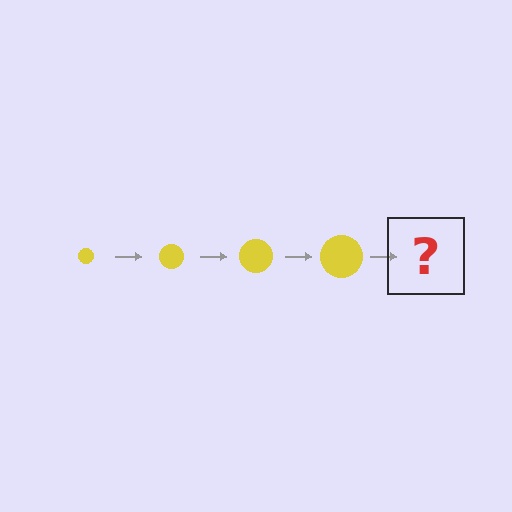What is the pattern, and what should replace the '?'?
The pattern is that the circle gets progressively larger each step. The '?' should be a yellow circle, larger than the previous one.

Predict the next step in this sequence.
The next step is a yellow circle, larger than the previous one.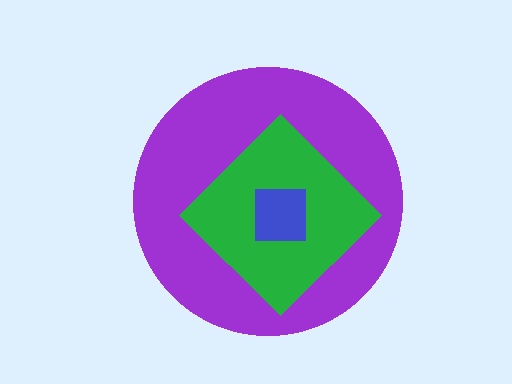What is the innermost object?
The blue square.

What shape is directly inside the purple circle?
The green diamond.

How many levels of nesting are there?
3.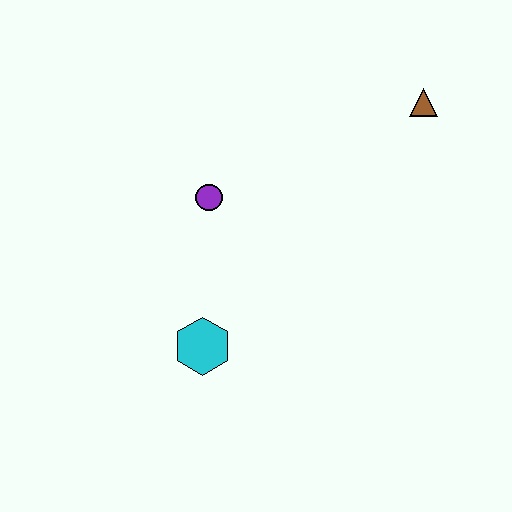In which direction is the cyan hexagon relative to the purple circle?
The cyan hexagon is below the purple circle.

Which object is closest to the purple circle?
The cyan hexagon is closest to the purple circle.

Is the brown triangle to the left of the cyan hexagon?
No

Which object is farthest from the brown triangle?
The cyan hexagon is farthest from the brown triangle.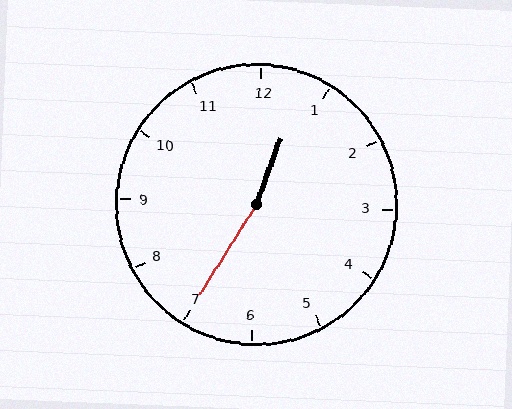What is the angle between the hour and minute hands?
Approximately 168 degrees.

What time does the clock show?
12:35.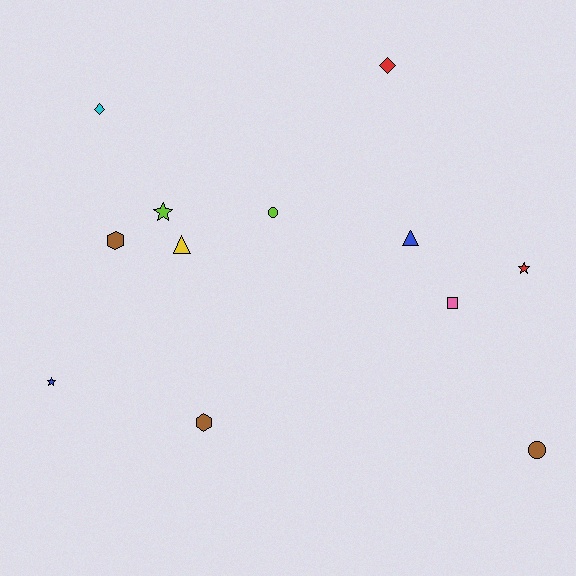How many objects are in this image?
There are 12 objects.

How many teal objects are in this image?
There are no teal objects.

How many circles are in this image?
There are 2 circles.